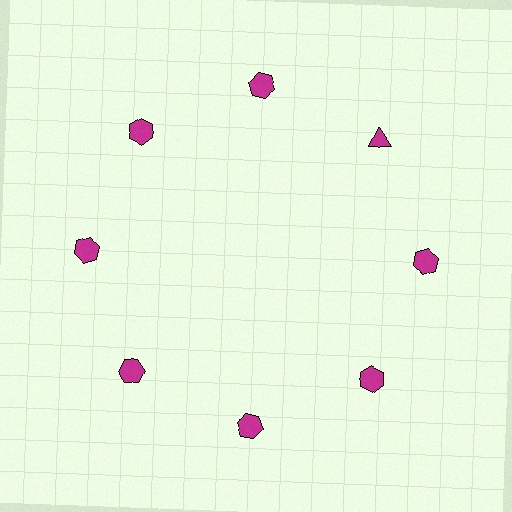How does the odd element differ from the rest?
It has a different shape: triangle instead of hexagon.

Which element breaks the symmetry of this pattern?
The magenta triangle at roughly the 2 o'clock position breaks the symmetry. All other shapes are magenta hexagons.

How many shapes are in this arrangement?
There are 8 shapes arranged in a ring pattern.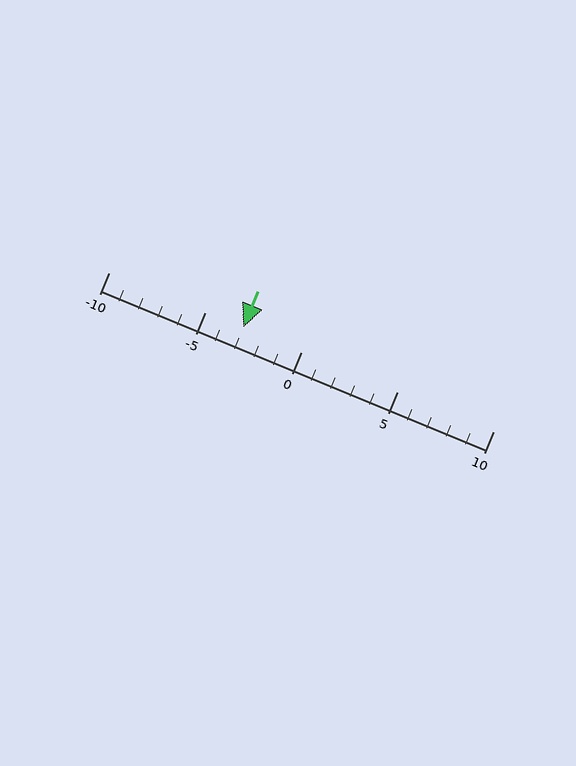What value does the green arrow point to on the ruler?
The green arrow points to approximately -3.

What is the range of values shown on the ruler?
The ruler shows values from -10 to 10.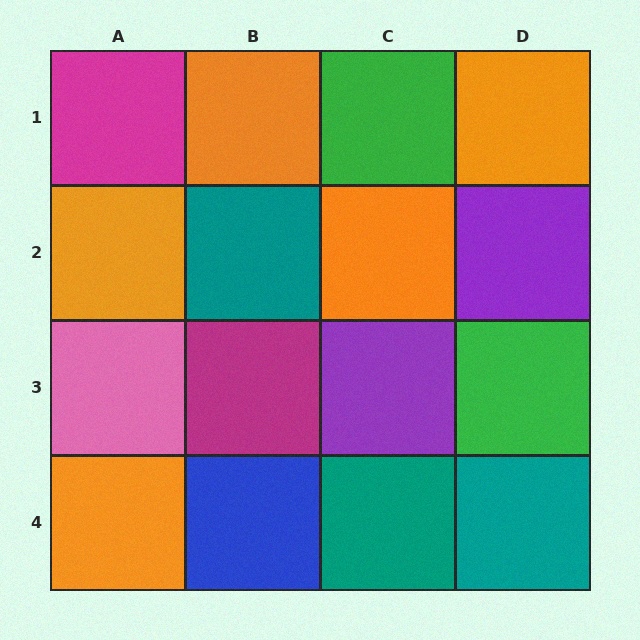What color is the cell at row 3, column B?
Magenta.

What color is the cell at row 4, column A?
Orange.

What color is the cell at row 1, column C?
Green.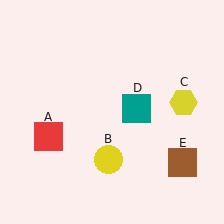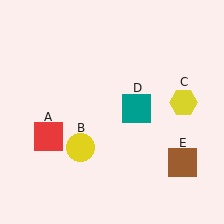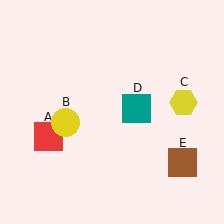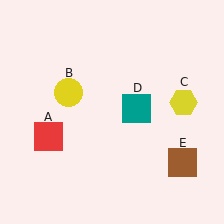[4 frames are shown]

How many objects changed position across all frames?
1 object changed position: yellow circle (object B).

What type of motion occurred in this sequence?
The yellow circle (object B) rotated clockwise around the center of the scene.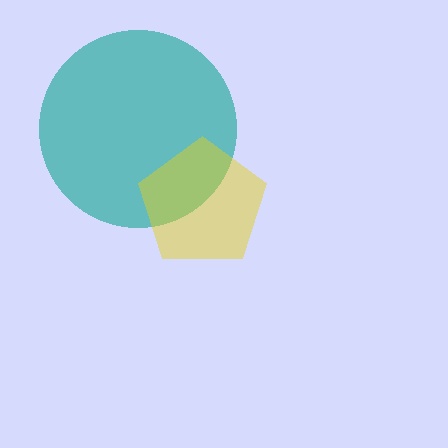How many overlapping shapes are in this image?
There are 2 overlapping shapes in the image.